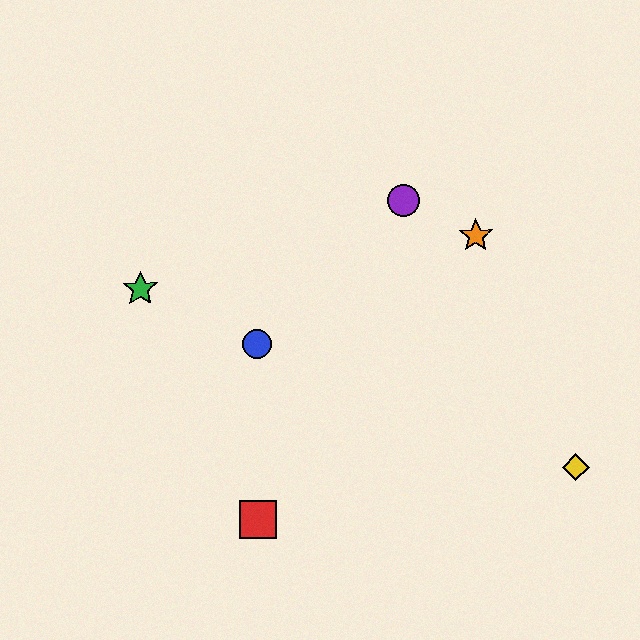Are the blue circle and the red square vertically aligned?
Yes, both are at x≈257.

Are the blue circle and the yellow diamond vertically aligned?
No, the blue circle is at x≈257 and the yellow diamond is at x≈576.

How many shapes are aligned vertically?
2 shapes (the red square, the blue circle) are aligned vertically.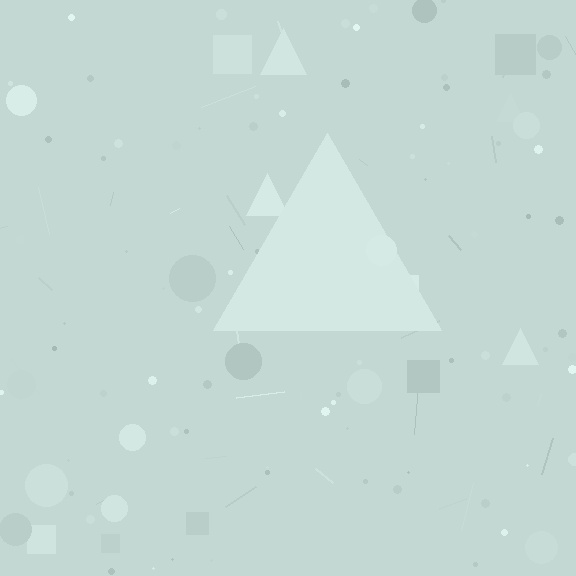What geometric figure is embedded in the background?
A triangle is embedded in the background.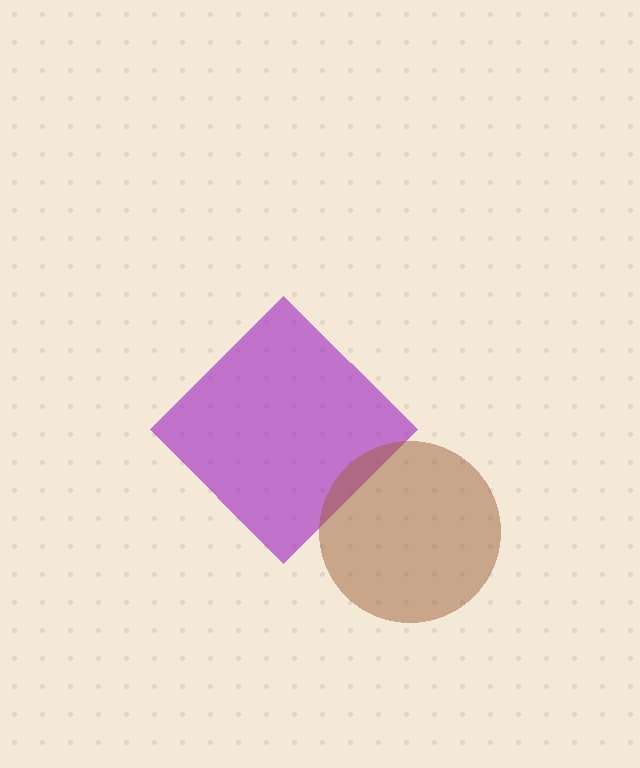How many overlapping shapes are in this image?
There are 2 overlapping shapes in the image.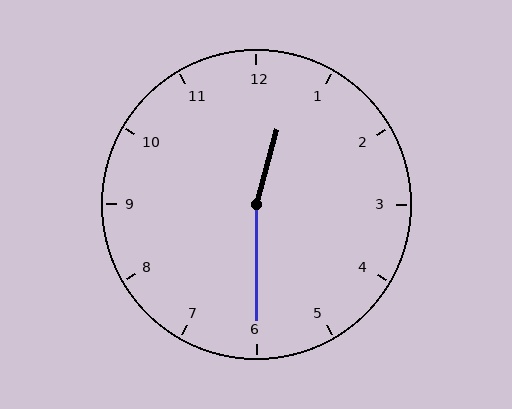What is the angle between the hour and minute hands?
Approximately 165 degrees.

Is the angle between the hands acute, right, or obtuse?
It is obtuse.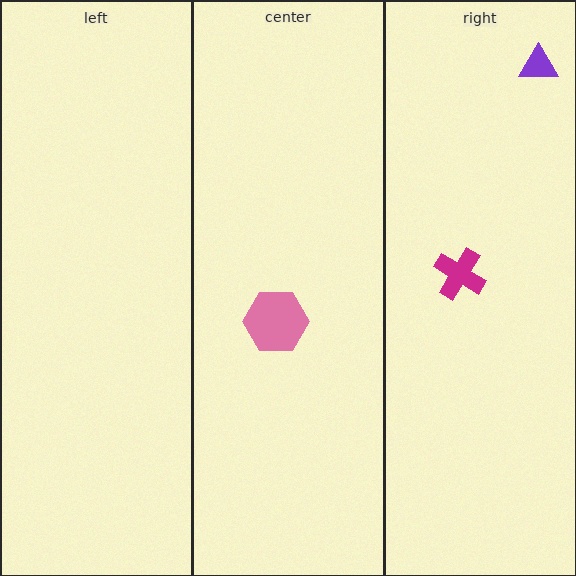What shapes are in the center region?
The pink hexagon.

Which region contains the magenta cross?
The right region.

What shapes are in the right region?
The purple triangle, the magenta cross.